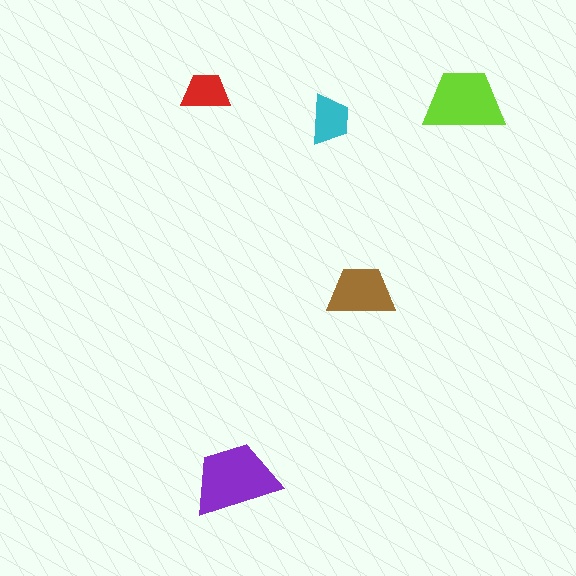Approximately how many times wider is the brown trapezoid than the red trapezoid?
About 1.5 times wider.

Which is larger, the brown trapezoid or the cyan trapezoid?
The brown one.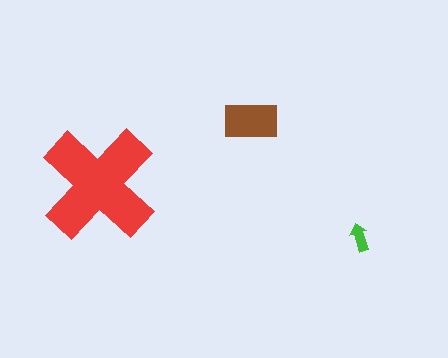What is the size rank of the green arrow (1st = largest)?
3rd.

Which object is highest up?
The brown rectangle is topmost.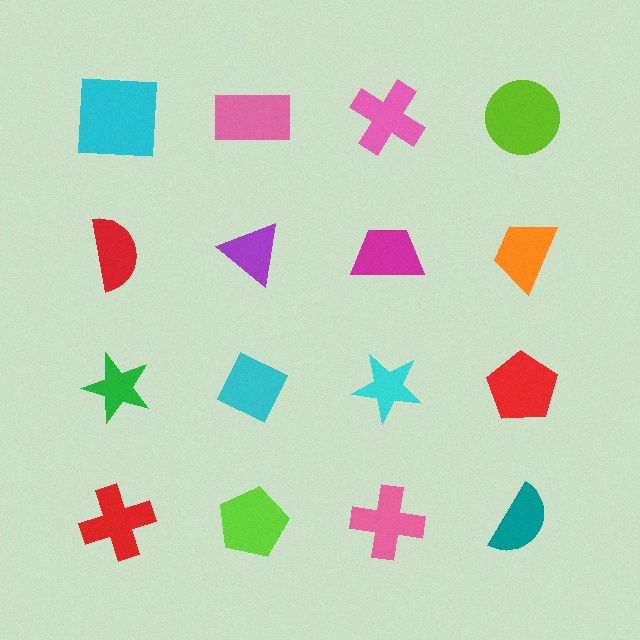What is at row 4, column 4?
A teal semicircle.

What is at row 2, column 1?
A red semicircle.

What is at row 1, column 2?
A pink rectangle.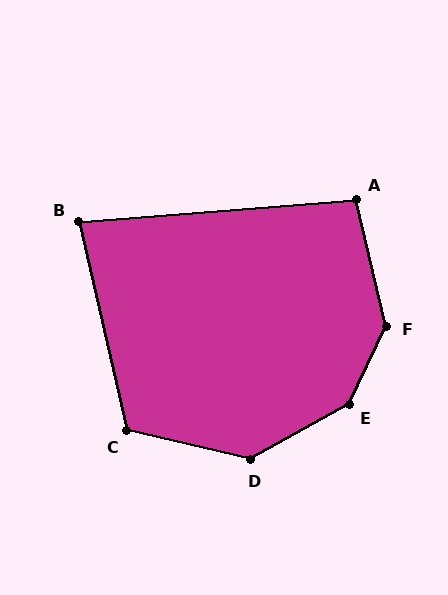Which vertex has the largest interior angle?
E, at approximately 145 degrees.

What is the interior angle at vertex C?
Approximately 117 degrees (obtuse).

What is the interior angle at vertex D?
Approximately 137 degrees (obtuse).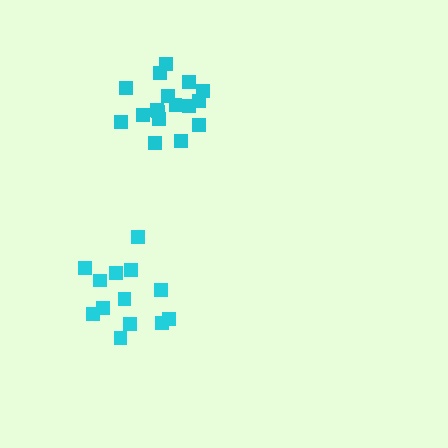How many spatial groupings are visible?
There are 2 spatial groupings.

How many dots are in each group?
Group 1: 13 dots, Group 2: 17 dots (30 total).